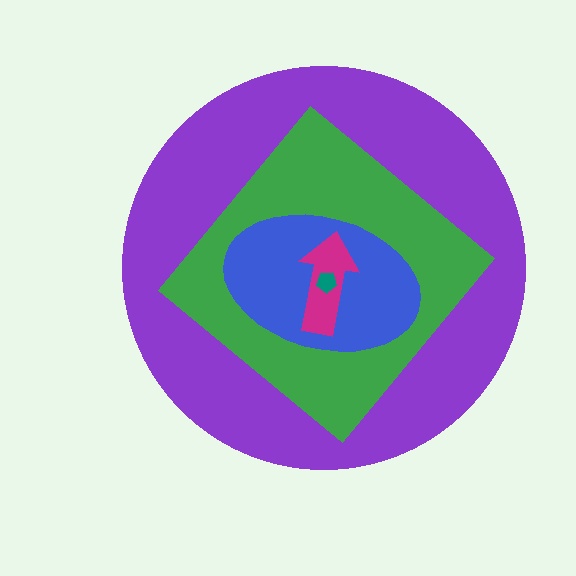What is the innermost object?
The teal pentagon.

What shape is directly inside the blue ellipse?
The magenta arrow.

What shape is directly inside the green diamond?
The blue ellipse.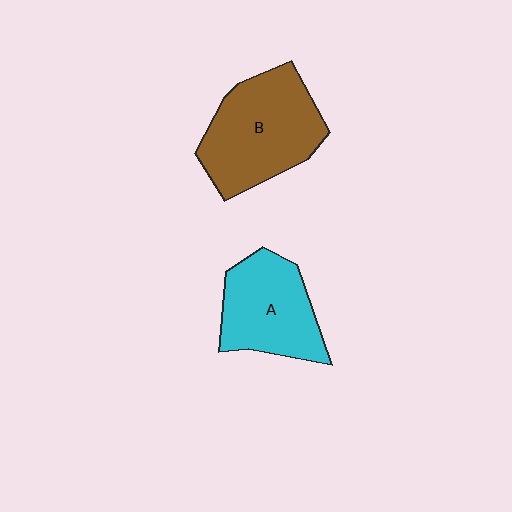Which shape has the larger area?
Shape B (brown).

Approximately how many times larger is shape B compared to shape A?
Approximately 1.3 times.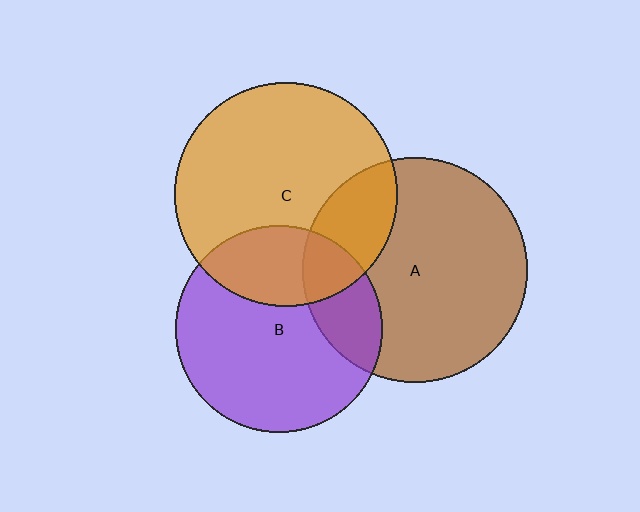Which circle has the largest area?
Circle A (brown).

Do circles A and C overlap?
Yes.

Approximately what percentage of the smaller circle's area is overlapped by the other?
Approximately 20%.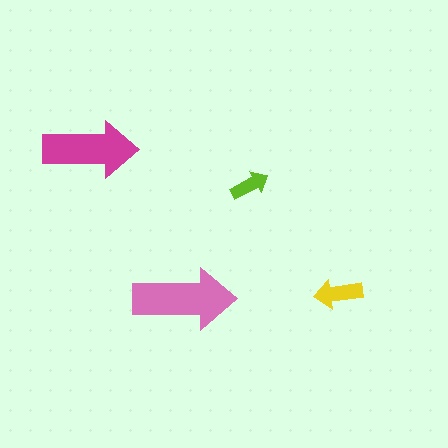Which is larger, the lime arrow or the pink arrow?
The pink one.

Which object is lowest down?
The pink arrow is bottommost.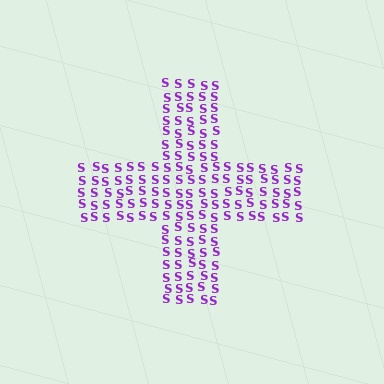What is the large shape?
The large shape is a cross.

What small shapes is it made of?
It is made of small letter S's.